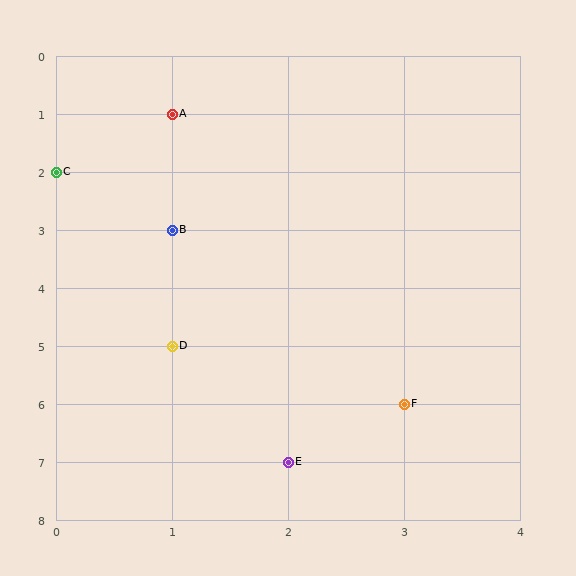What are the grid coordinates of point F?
Point F is at grid coordinates (3, 6).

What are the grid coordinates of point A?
Point A is at grid coordinates (1, 1).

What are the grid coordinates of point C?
Point C is at grid coordinates (0, 2).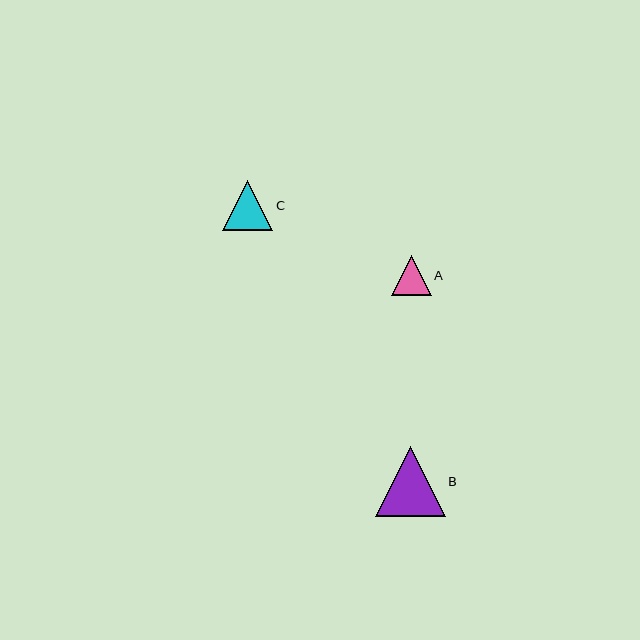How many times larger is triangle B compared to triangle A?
Triangle B is approximately 1.7 times the size of triangle A.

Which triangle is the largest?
Triangle B is the largest with a size of approximately 70 pixels.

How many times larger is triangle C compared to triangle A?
Triangle C is approximately 1.2 times the size of triangle A.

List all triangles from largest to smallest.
From largest to smallest: B, C, A.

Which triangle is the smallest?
Triangle A is the smallest with a size of approximately 40 pixels.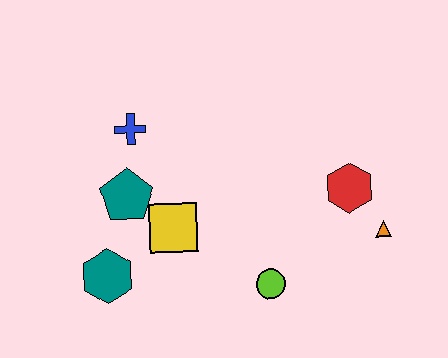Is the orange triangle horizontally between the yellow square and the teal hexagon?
No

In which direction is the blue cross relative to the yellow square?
The blue cross is above the yellow square.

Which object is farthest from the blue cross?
The orange triangle is farthest from the blue cross.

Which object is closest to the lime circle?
The yellow square is closest to the lime circle.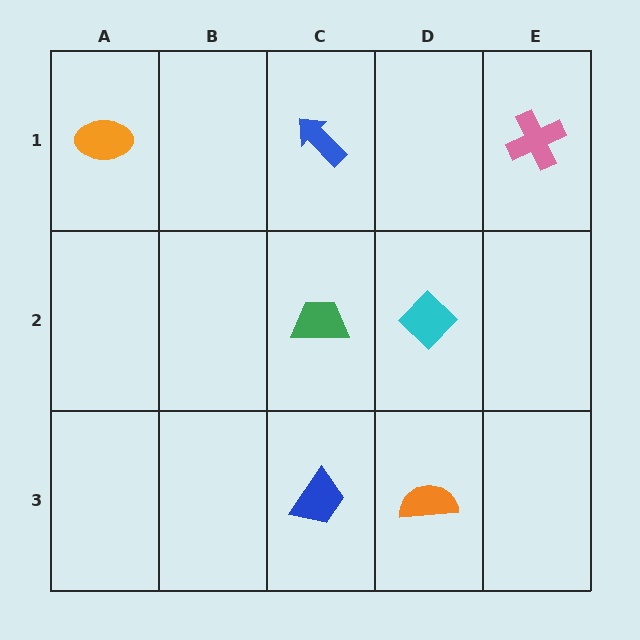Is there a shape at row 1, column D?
No, that cell is empty.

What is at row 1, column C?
A blue arrow.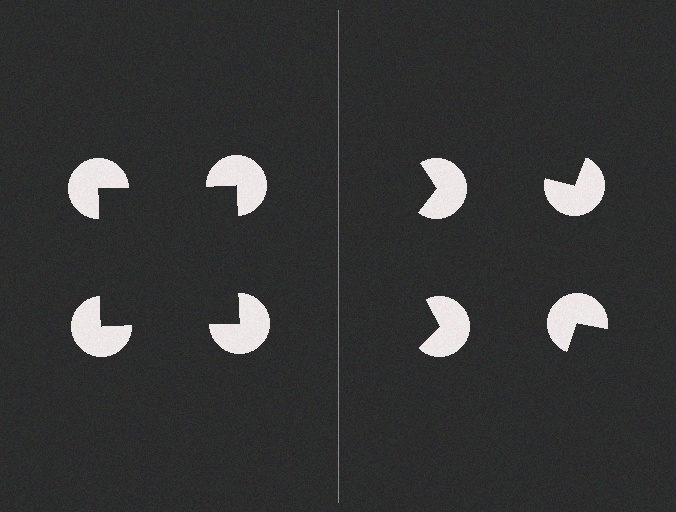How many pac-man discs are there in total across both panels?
8 — 4 on each side.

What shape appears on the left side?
An illusory square.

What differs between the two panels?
The pac-man discs are positioned identically on both sides; only the wedge orientations differ. On the left they align to a square; on the right they are misaligned.